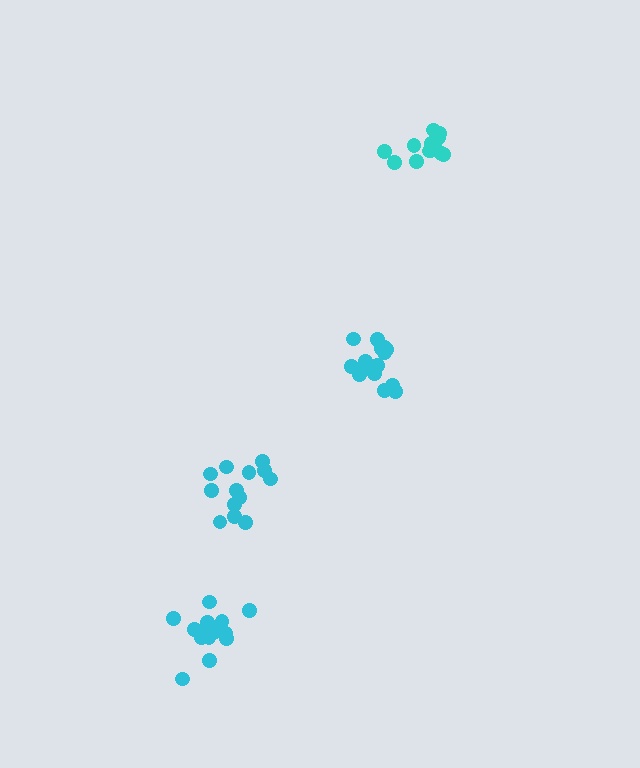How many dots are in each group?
Group 1: 13 dots, Group 2: 16 dots, Group 3: 16 dots, Group 4: 13 dots (58 total).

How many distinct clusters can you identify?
There are 4 distinct clusters.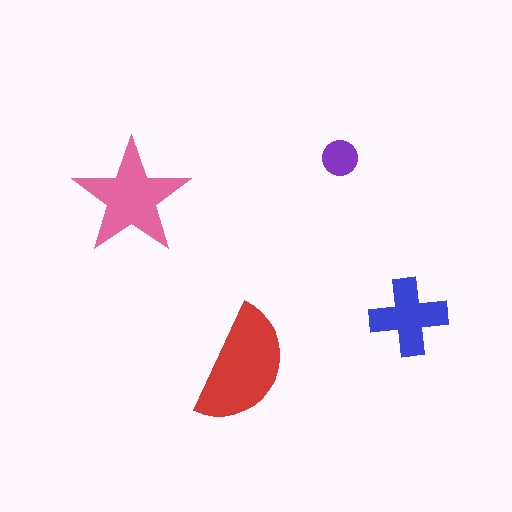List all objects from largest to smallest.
The red semicircle, the pink star, the blue cross, the purple circle.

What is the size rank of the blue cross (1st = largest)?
3rd.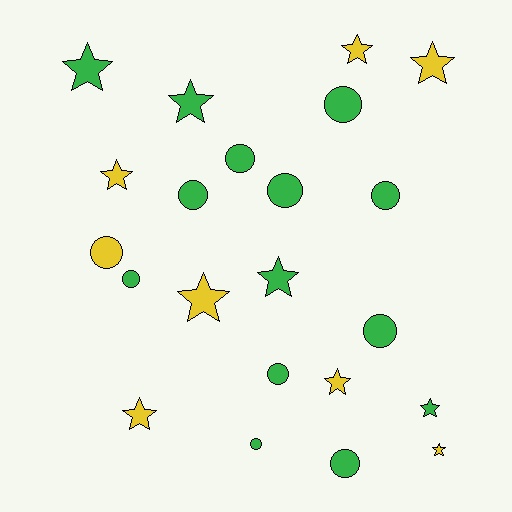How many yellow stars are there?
There are 7 yellow stars.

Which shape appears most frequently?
Circle, with 11 objects.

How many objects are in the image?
There are 22 objects.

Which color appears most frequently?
Green, with 14 objects.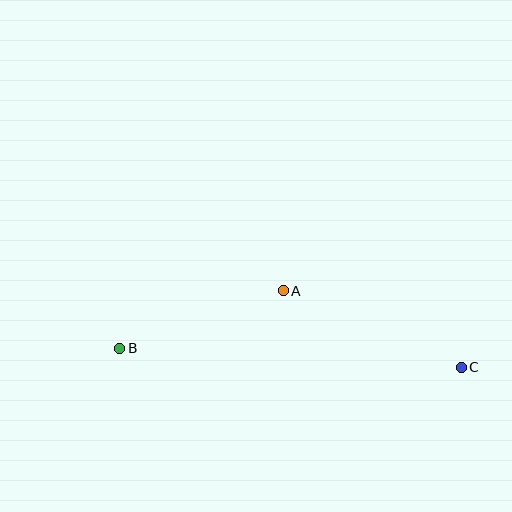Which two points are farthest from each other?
Points B and C are farthest from each other.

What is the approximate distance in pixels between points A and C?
The distance between A and C is approximately 194 pixels.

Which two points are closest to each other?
Points A and B are closest to each other.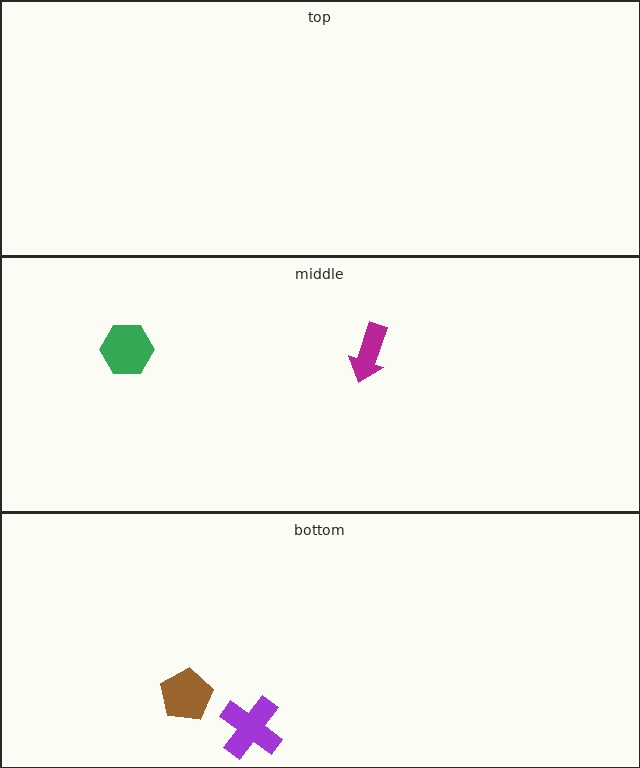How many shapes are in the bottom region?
2.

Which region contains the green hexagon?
The middle region.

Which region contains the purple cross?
The bottom region.